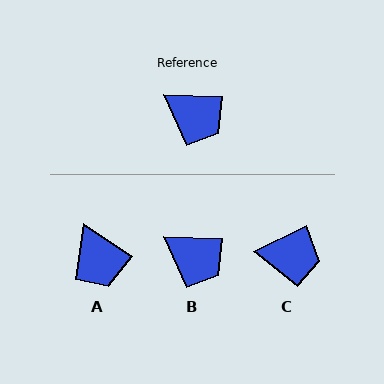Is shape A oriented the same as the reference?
No, it is off by about 32 degrees.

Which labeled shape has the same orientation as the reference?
B.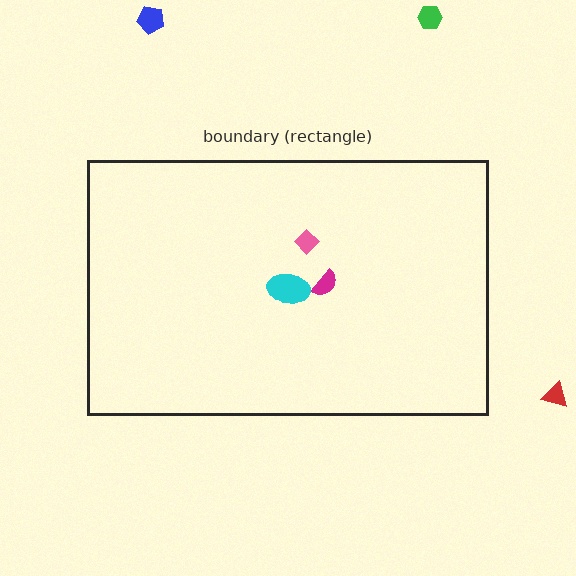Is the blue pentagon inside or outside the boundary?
Outside.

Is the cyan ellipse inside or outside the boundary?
Inside.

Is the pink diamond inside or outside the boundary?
Inside.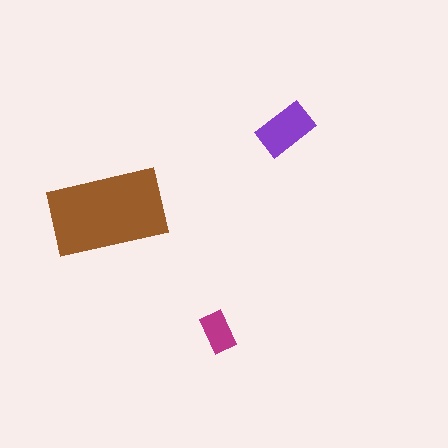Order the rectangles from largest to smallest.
the brown one, the purple one, the magenta one.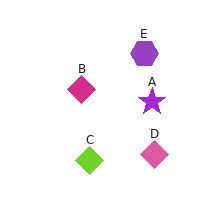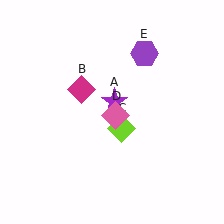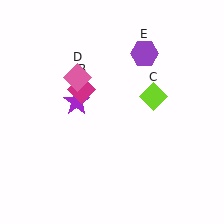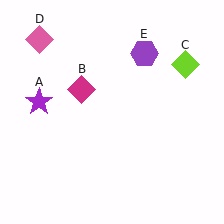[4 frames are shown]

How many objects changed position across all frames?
3 objects changed position: purple star (object A), lime diamond (object C), pink diamond (object D).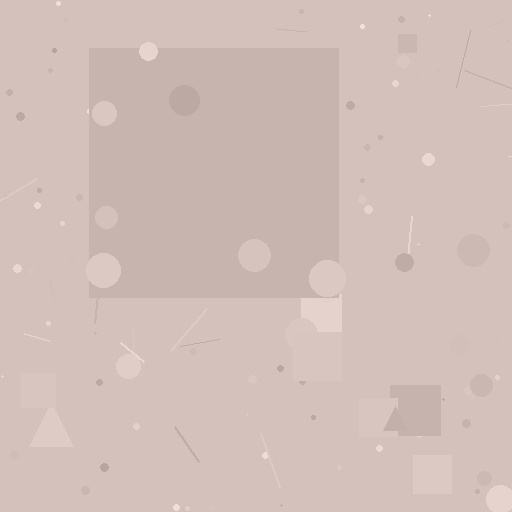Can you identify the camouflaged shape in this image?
The camouflaged shape is a square.